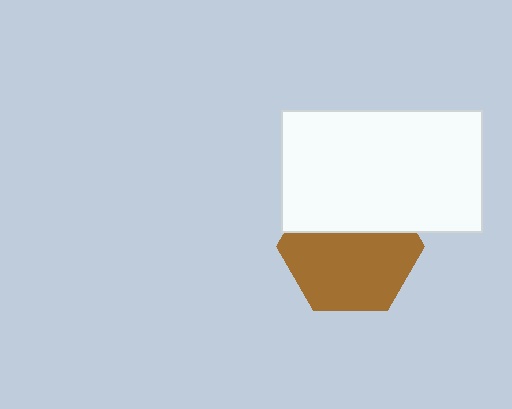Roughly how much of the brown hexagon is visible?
About half of it is visible (roughly 63%).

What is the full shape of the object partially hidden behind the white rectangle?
The partially hidden object is a brown hexagon.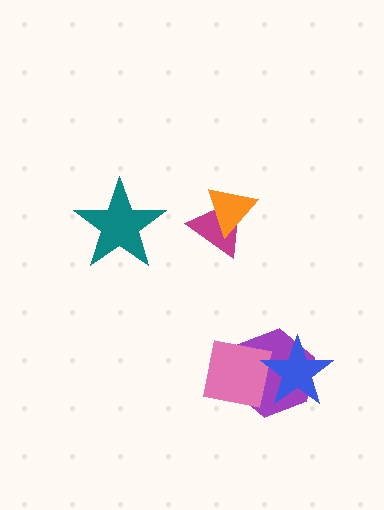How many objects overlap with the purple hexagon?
2 objects overlap with the purple hexagon.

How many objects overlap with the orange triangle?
1 object overlaps with the orange triangle.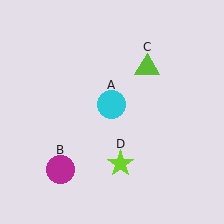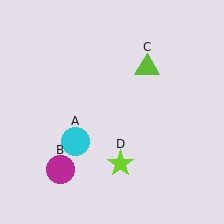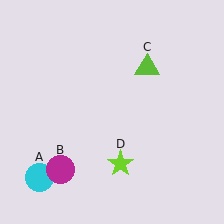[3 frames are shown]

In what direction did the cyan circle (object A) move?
The cyan circle (object A) moved down and to the left.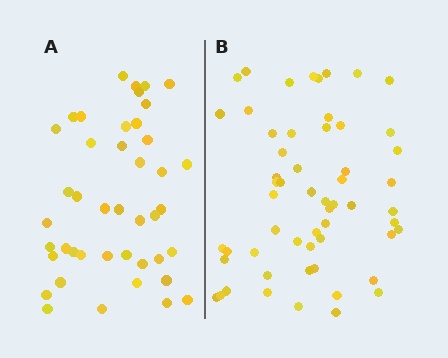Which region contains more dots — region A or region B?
Region B (the right region) has more dots.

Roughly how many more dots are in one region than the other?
Region B has approximately 15 more dots than region A.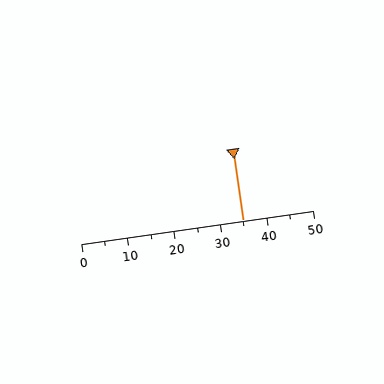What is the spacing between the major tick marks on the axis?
The major ticks are spaced 10 apart.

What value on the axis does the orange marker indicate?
The marker indicates approximately 35.